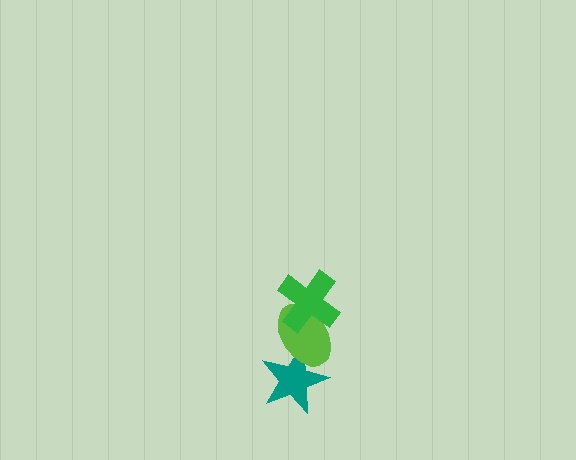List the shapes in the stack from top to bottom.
From top to bottom: the green cross, the lime ellipse, the teal star.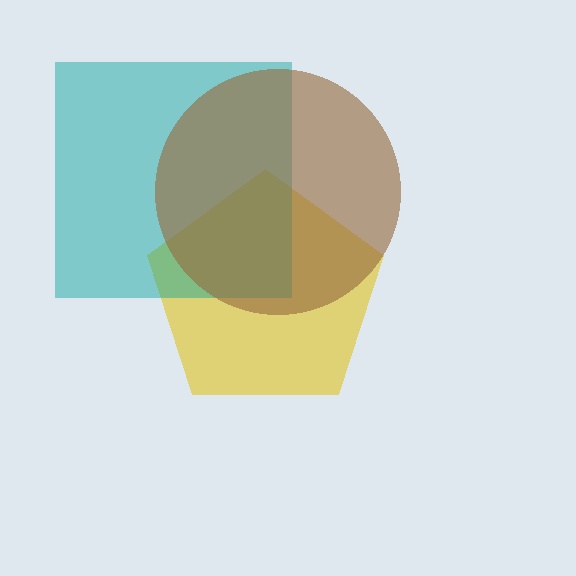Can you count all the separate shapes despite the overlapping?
Yes, there are 3 separate shapes.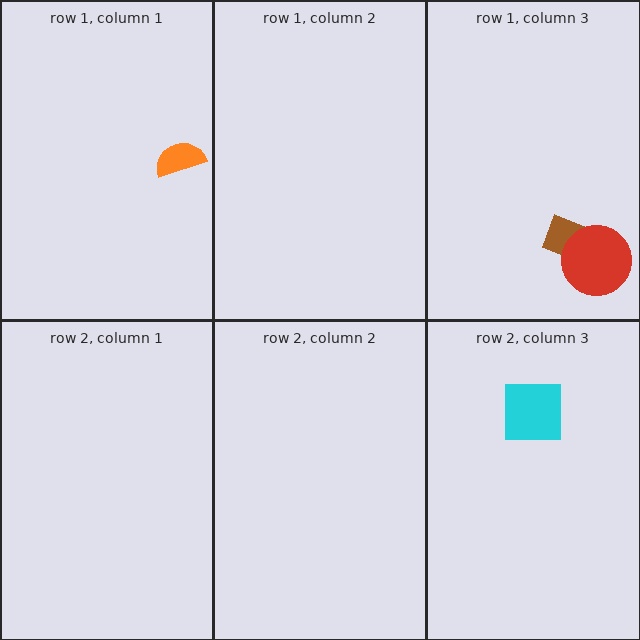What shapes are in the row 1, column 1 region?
The orange semicircle.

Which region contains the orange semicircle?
The row 1, column 1 region.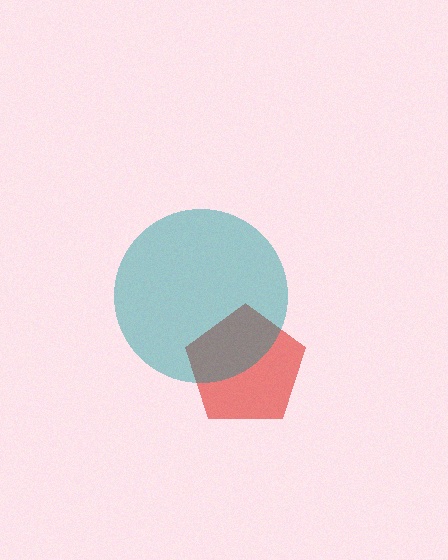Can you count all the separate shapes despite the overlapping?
Yes, there are 2 separate shapes.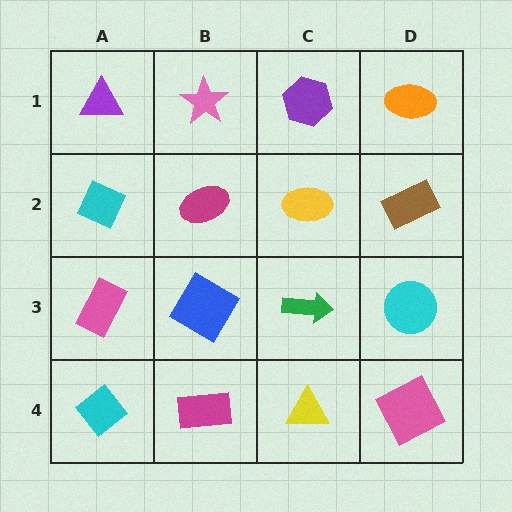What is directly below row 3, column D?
A pink square.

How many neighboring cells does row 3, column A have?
3.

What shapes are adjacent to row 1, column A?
A cyan diamond (row 2, column A), a pink star (row 1, column B).